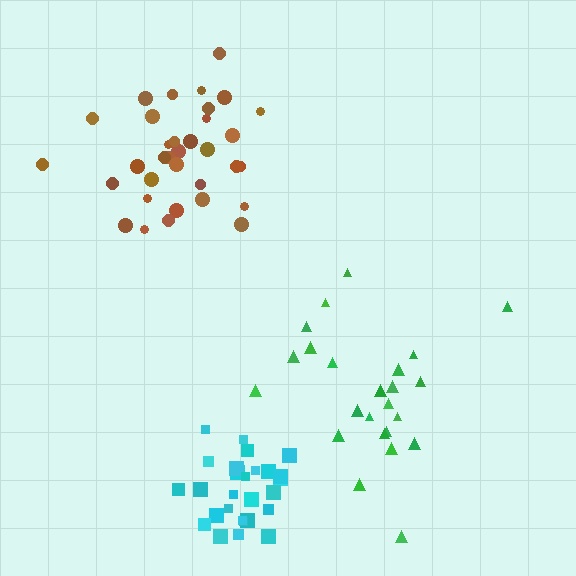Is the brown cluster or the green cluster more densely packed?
Brown.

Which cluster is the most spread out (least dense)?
Green.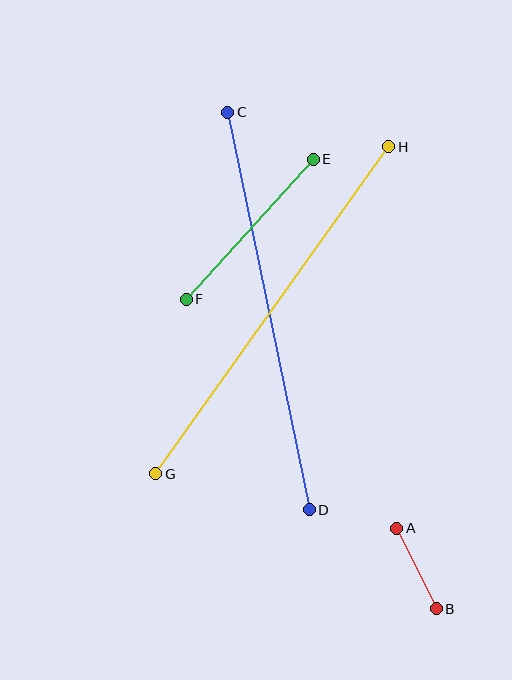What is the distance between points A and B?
The distance is approximately 90 pixels.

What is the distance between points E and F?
The distance is approximately 189 pixels.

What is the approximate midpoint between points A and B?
The midpoint is at approximately (417, 568) pixels.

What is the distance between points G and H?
The distance is approximately 401 pixels.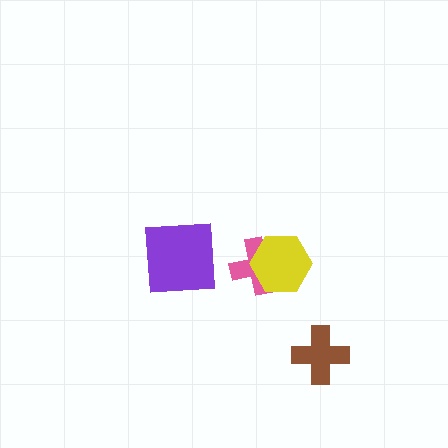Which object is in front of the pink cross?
The yellow hexagon is in front of the pink cross.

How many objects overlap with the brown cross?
0 objects overlap with the brown cross.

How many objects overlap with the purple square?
0 objects overlap with the purple square.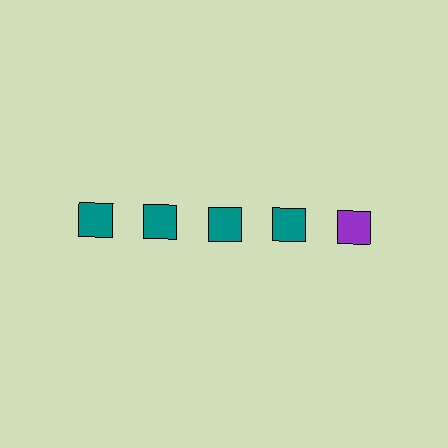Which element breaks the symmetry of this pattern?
The purple square in the top row, rightmost column breaks the symmetry. All other shapes are teal squares.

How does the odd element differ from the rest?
It has a different color: purple instead of teal.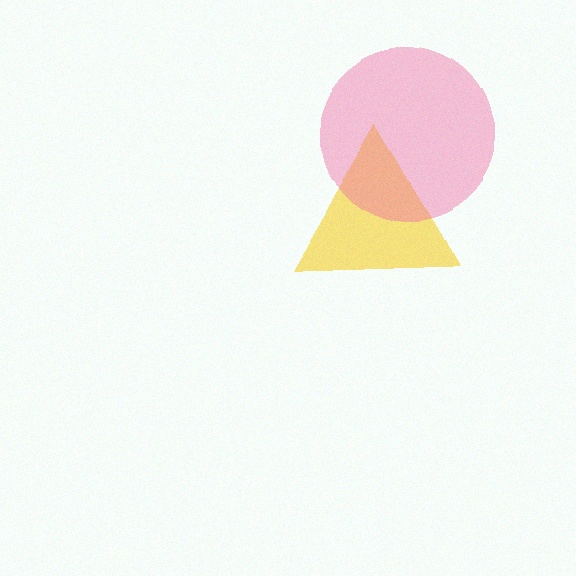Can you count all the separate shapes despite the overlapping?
Yes, there are 2 separate shapes.